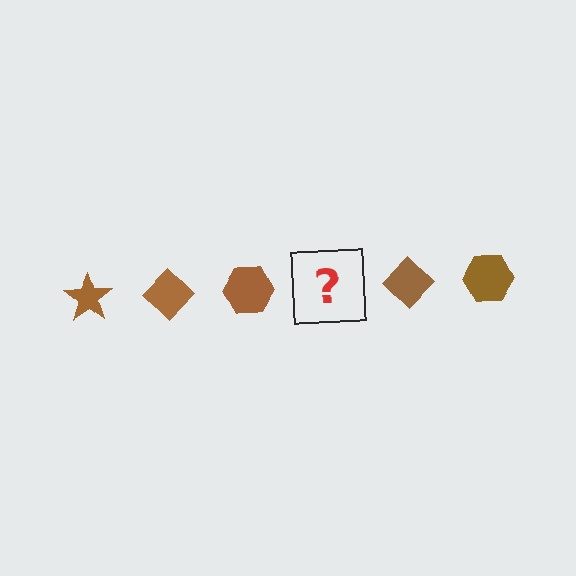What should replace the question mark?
The question mark should be replaced with a brown star.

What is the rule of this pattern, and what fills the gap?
The rule is that the pattern cycles through star, diamond, hexagon shapes in brown. The gap should be filled with a brown star.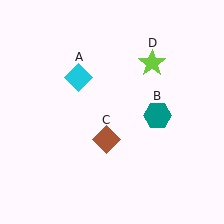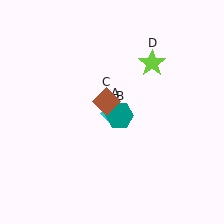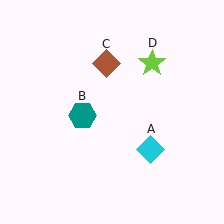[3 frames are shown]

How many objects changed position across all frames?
3 objects changed position: cyan diamond (object A), teal hexagon (object B), brown diamond (object C).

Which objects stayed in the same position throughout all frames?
Lime star (object D) remained stationary.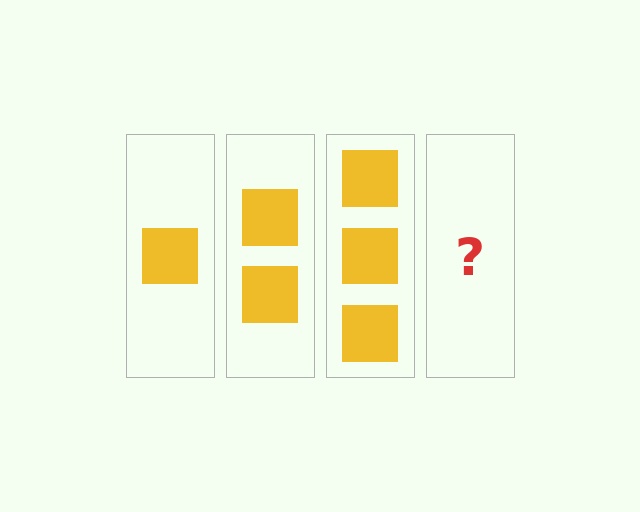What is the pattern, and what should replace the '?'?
The pattern is that each step adds one more square. The '?' should be 4 squares.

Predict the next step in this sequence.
The next step is 4 squares.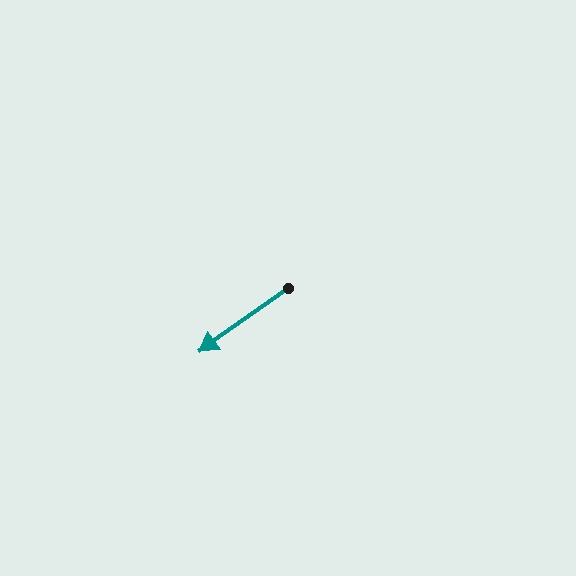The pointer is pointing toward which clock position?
Roughly 8 o'clock.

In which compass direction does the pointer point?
Southwest.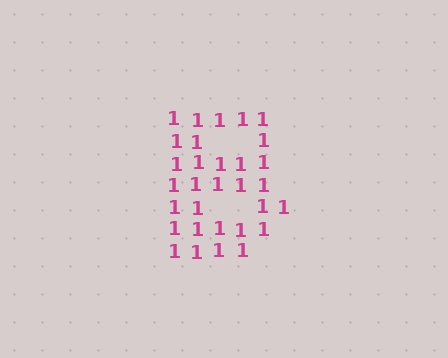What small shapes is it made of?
It is made of small digit 1's.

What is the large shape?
The large shape is the letter B.